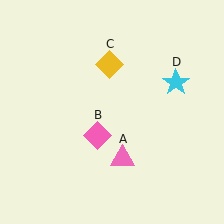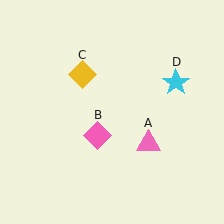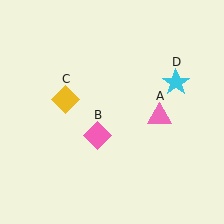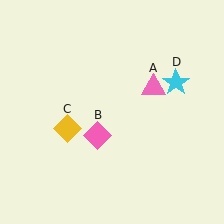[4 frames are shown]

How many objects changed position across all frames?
2 objects changed position: pink triangle (object A), yellow diamond (object C).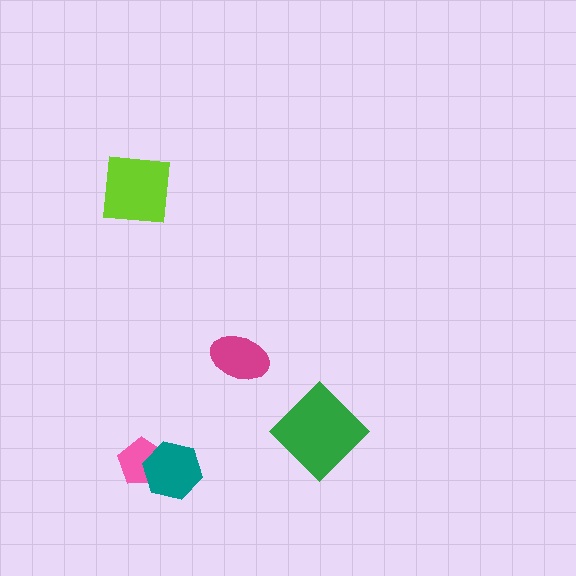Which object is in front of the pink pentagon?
The teal hexagon is in front of the pink pentagon.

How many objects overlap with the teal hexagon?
1 object overlaps with the teal hexagon.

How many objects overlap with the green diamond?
0 objects overlap with the green diamond.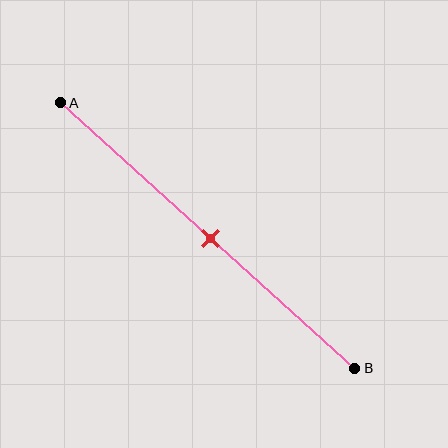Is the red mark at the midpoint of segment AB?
Yes, the mark is approximately at the midpoint.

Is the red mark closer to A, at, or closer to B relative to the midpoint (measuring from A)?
The red mark is approximately at the midpoint of segment AB.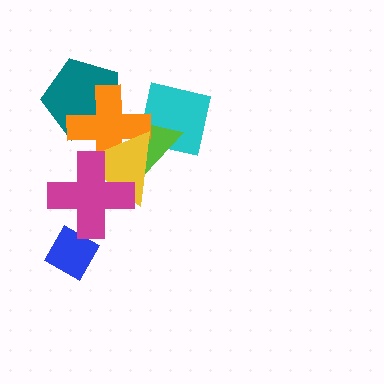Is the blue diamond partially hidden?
Yes, it is partially covered by another shape.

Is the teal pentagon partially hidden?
Yes, it is partially covered by another shape.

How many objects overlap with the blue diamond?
1 object overlaps with the blue diamond.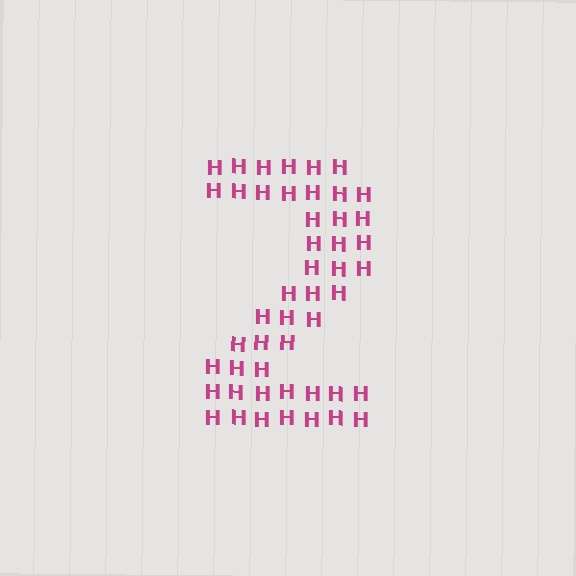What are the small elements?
The small elements are letter H's.